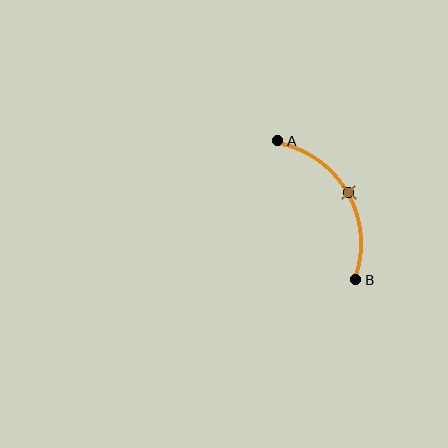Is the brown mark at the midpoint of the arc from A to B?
Yes. The brown mark lies on the arc at equal arc-length from both A and B — it is the arc midpoint.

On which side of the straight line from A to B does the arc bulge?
The arc bulges to the right of the straight line connecting A and B.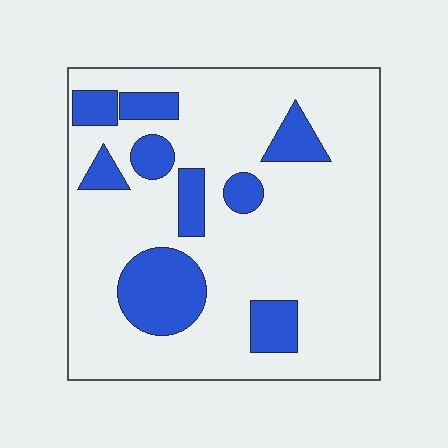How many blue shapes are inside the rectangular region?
9.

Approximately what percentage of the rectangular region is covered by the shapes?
Approximately 20%.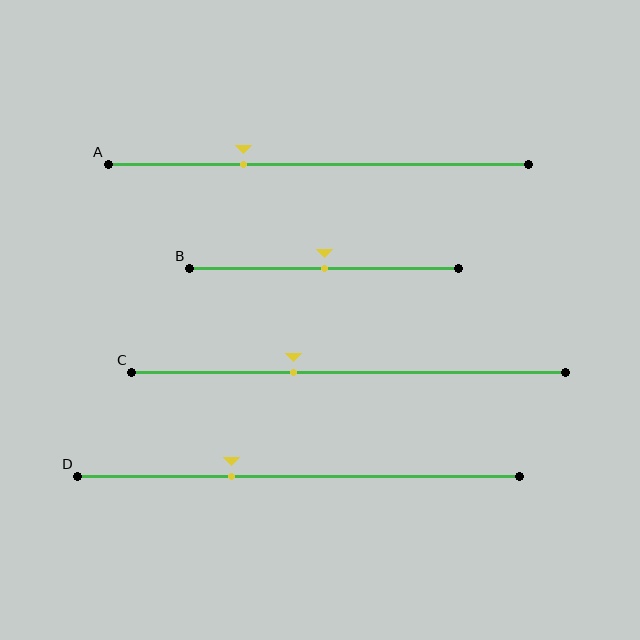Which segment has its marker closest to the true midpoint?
Segment B has its marker closest to the true midpoint.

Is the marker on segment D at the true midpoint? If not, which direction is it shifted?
No, the marker on segment D is shifted to the left by about 15% of the segment length.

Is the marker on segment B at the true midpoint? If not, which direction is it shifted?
Yes, the marker on segment B is at the true midpoint.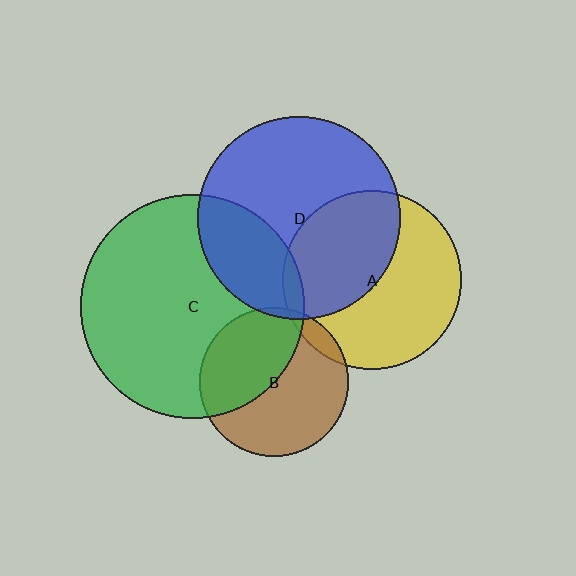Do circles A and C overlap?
Yes.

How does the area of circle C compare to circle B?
Approximately 2.2 times.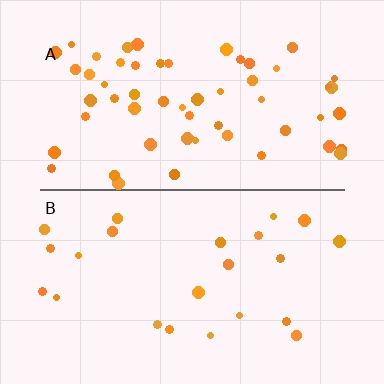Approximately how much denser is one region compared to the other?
Approximately 2.4× — region A over region B.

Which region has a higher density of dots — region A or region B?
A (the top).